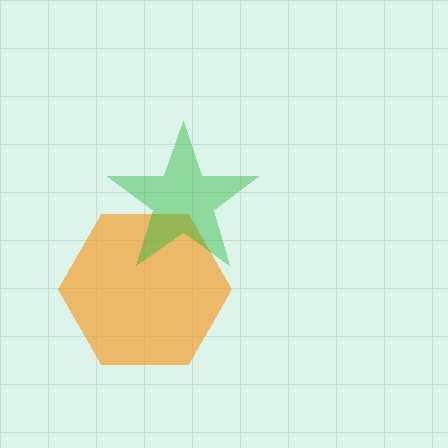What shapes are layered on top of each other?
The layered shapes are: an orange hexagon, a green star.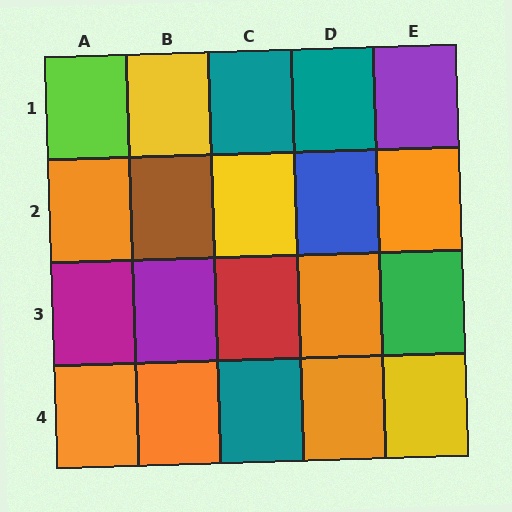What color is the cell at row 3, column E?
Green.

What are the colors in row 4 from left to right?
Orange, orange, teal, orange, yellow.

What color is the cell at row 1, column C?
Teal.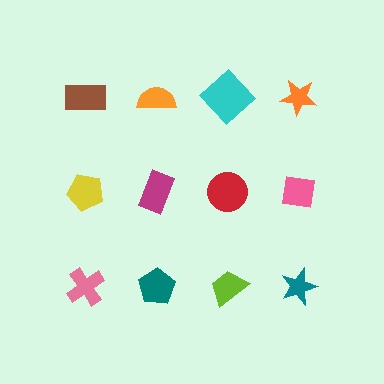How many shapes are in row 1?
4 shapes.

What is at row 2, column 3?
A red circle.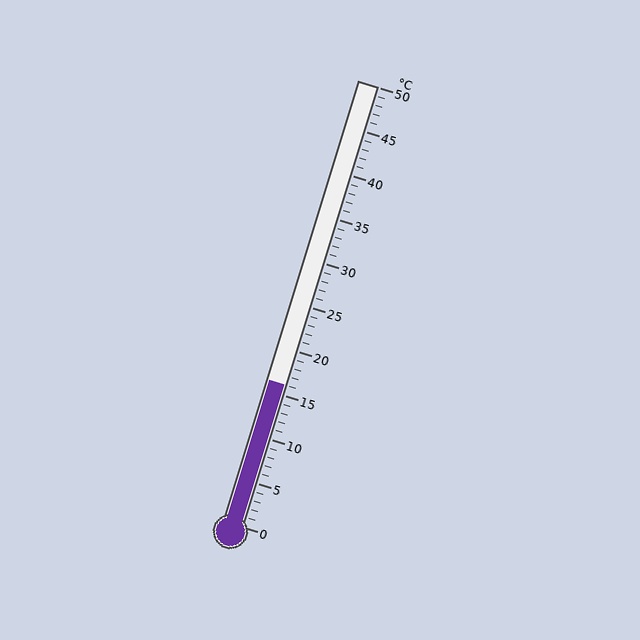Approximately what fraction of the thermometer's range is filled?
The thermometer is filled to approximately 30% of its range.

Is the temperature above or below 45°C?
The temperature is below 45°C.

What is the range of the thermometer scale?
The thermometer scale ranges from 0°C to 50°C.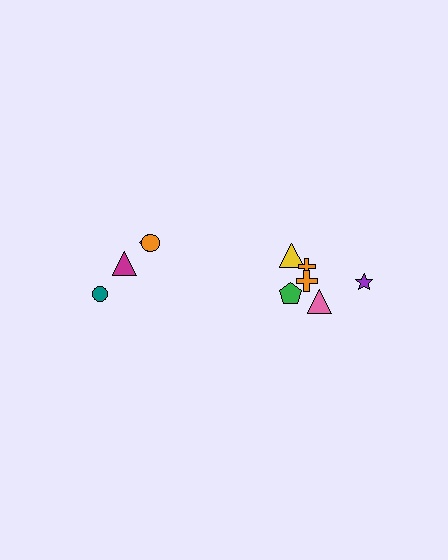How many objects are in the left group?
There are 4 objects.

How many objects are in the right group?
There are 6 objects.